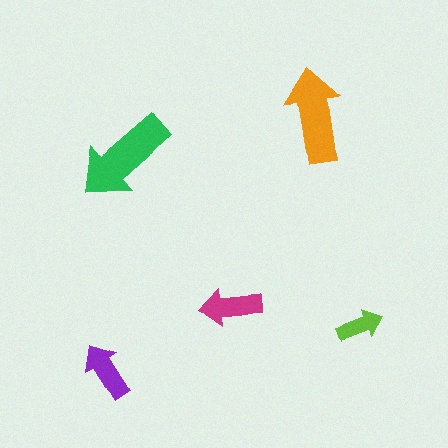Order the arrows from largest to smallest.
the green one, the orange one, the magenta one, the purple one, the lime one.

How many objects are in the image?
There are 5 objects in the image.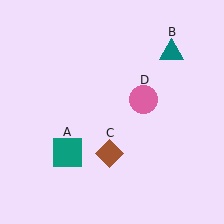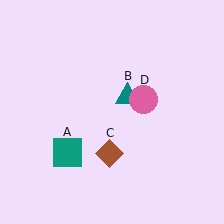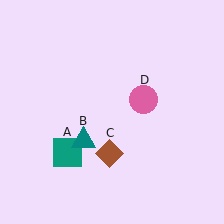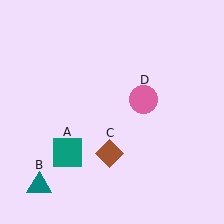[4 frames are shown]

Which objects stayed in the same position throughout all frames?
Teal square (object A) and brown diamond (object C) and pink circle (object D) remained stationary.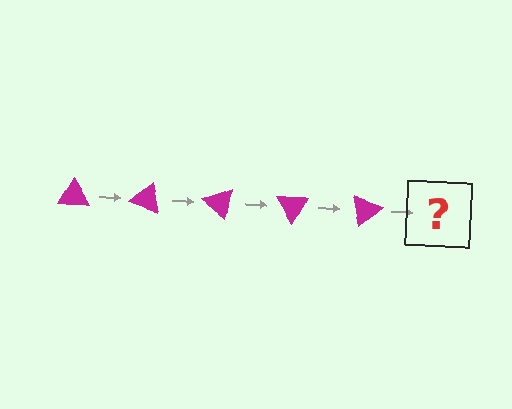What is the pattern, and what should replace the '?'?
The pattern is that the triangle rotates 20 degrees each step. The '?' should be a magenta triangle rotated 100 degrees.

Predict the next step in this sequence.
The next step is a magenta triangle rotated 100 degrees.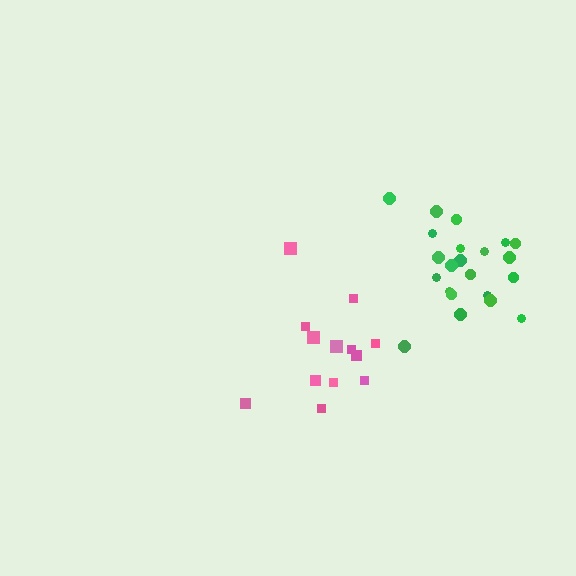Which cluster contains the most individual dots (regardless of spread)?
Green (22).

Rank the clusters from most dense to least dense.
green, pink.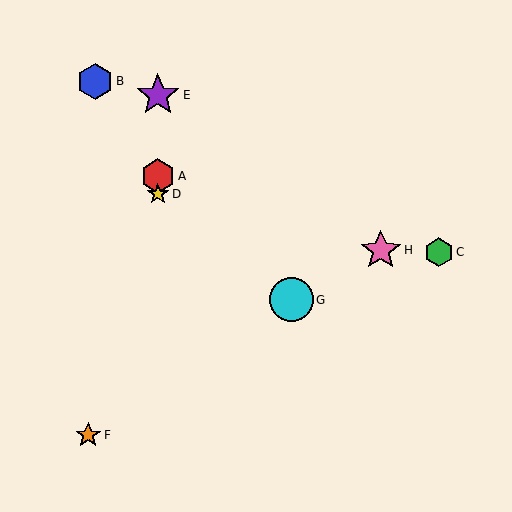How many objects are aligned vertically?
3 objects (A, D, E) are aligned vertically.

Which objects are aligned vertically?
Objects A, D, E are aligned vertically.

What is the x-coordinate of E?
Object E is at x≈158.